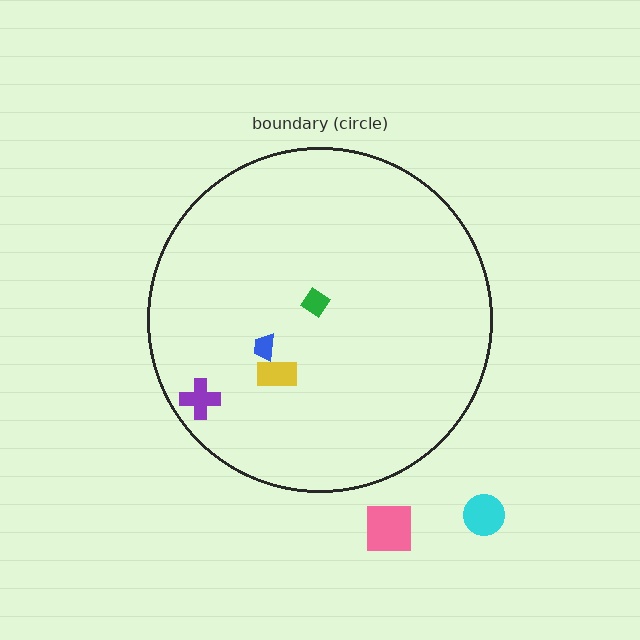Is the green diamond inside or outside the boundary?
Inside.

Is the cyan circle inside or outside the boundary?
Outside.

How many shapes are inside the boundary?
4 inside, 2 outside.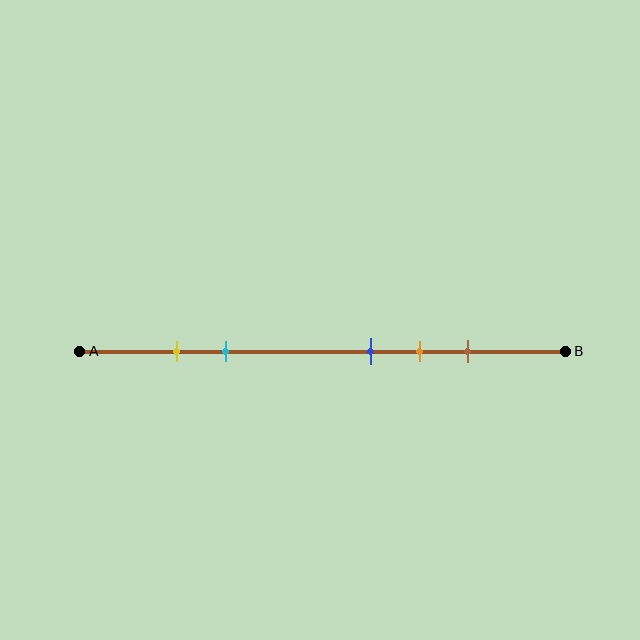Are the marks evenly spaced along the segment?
No, the marks are not evenly spaced.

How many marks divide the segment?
There are 5 marks dividing the segment.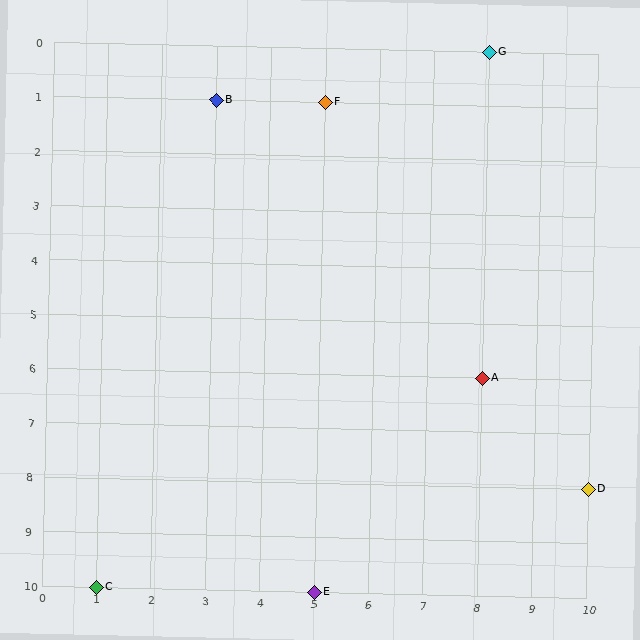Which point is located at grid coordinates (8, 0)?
Point G is at (8, 0).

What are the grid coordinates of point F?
Point F is at grid coordinates (5, 1).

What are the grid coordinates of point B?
Point B is at grid coordinates (3, 1).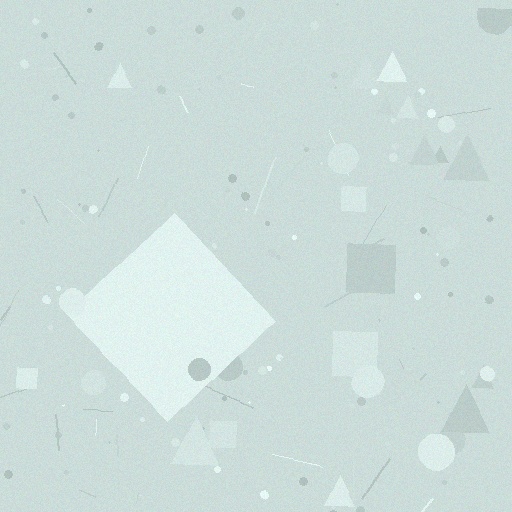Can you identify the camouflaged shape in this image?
The camouflaged shape is a diamond.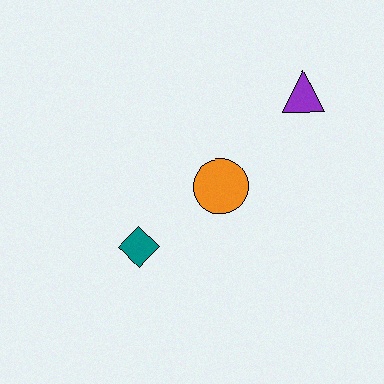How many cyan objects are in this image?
There are no cyan objects.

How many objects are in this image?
There are 3 objects.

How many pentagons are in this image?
There are no pentagons.